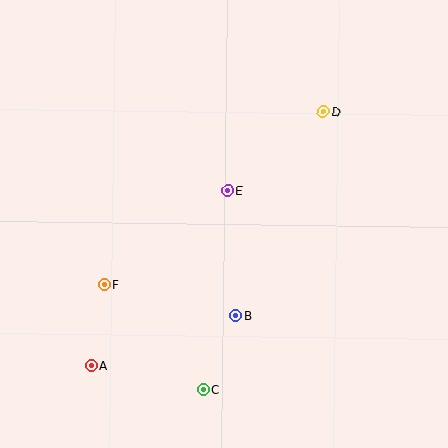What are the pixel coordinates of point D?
Point D is at (323, 112).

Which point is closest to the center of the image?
Point E at (228, 191) is closest to the center.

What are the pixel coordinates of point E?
Point E is at (228, 191).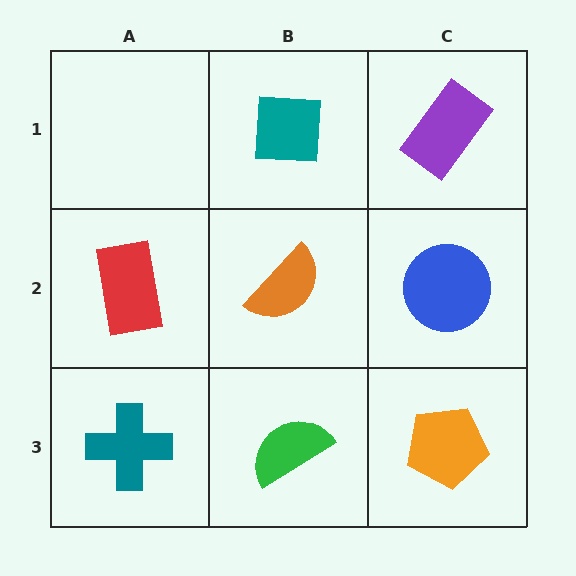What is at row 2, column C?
A blue circle.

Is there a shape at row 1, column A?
No, that cell is empty.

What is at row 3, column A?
A teal cross.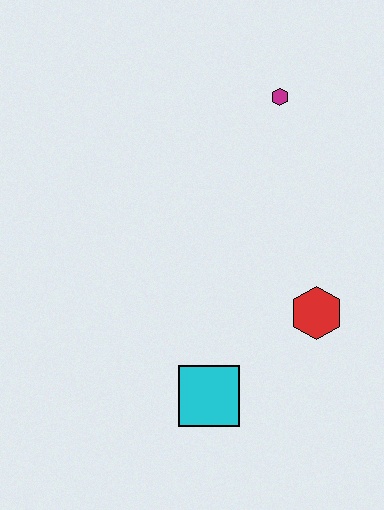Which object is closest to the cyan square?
The red hexagon is closest to the cyan square.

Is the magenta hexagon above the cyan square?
Yes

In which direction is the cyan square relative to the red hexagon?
The cyan square is to the left of the red hexagon.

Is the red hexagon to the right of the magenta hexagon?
Yes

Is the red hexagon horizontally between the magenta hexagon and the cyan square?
No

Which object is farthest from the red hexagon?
The magenta hexagon is farthest from the red hexagon.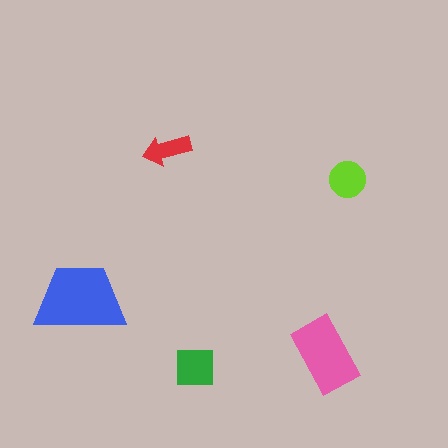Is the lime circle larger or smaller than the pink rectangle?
Smaller.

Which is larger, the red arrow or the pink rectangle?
The pink rectangle.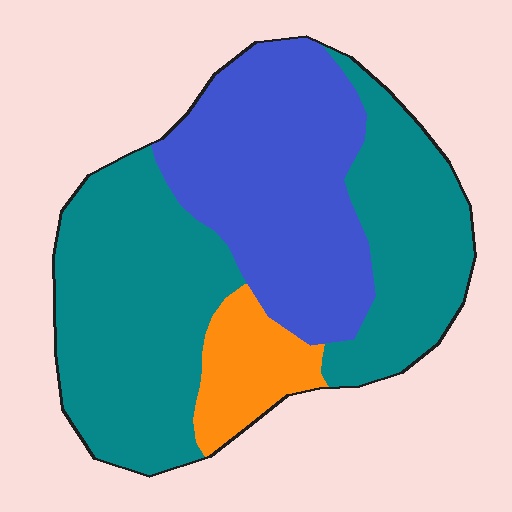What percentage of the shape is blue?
Blue covers 35% of the shape.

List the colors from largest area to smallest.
From largest to smallest: teal, blue, orange.